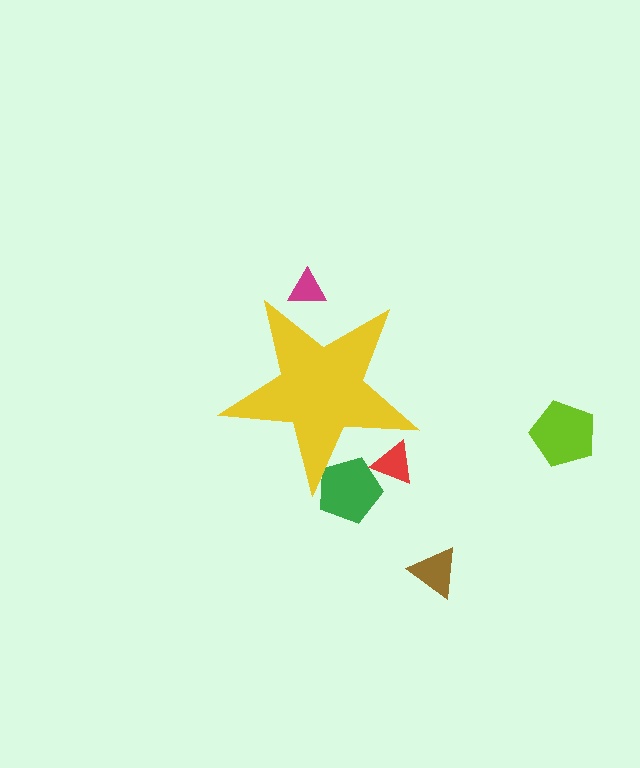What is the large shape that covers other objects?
A yellow star.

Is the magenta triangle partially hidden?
Yes, the magenta triangle is partially hidden behind the yellow star.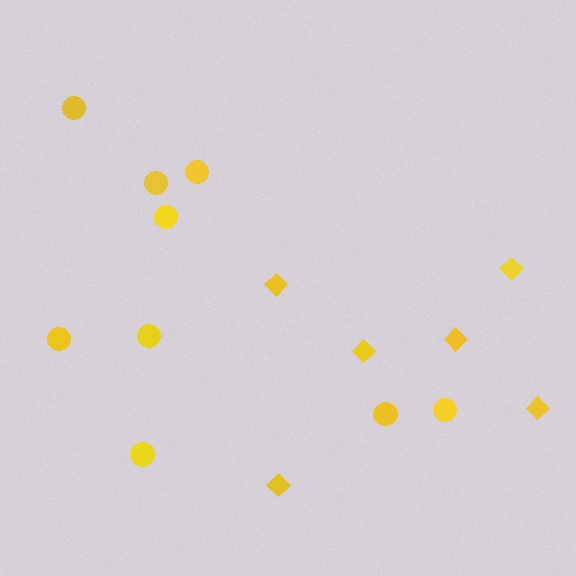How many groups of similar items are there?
There are 2 groups: one group of diamonds (6) and one group of circles (9).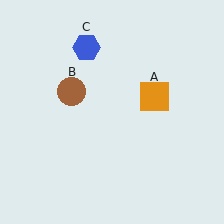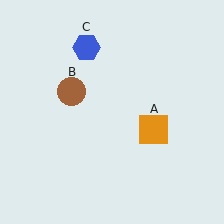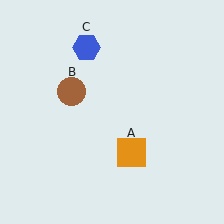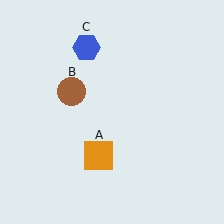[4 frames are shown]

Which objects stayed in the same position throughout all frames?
Brown circle (object B) and blue hexagon (object C) remained stationary.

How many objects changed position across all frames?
1 object changed position: orange square (object A).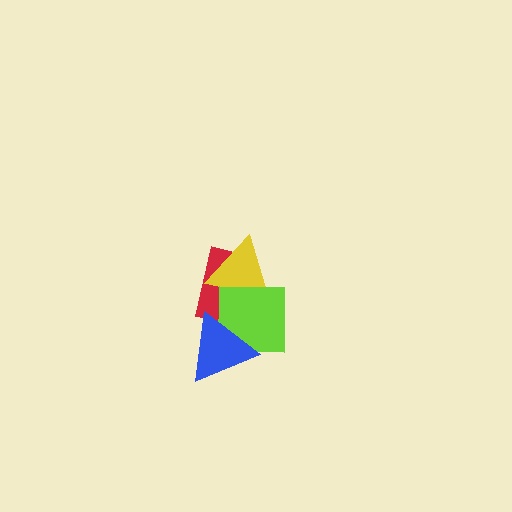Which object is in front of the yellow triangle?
The lime square is in front of the yellow triangle.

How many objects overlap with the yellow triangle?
2 objects overlap with the yellow triangle.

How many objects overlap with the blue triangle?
2 objects overlap with the blue triangle.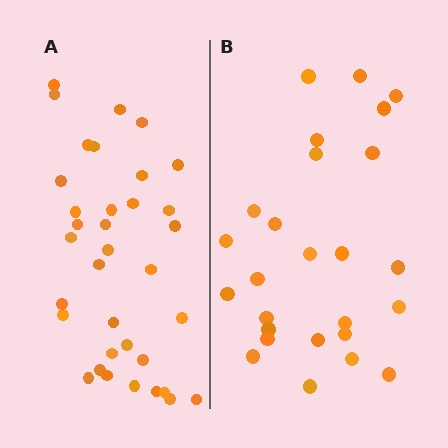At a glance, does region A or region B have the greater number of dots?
Region A (the left region) has more dots.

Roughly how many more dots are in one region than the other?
Region A has roughly 8 or so more dots than region B.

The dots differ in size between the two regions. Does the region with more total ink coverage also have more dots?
No. Region B has more total ink coverage because its dots are larger, but region A actually contains more individual dots. Total area can be misleading — the number of items is what matters here.